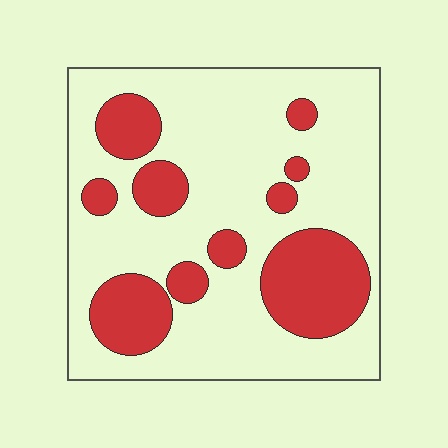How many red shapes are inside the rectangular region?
10.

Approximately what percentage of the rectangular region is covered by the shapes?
Approximately 30%.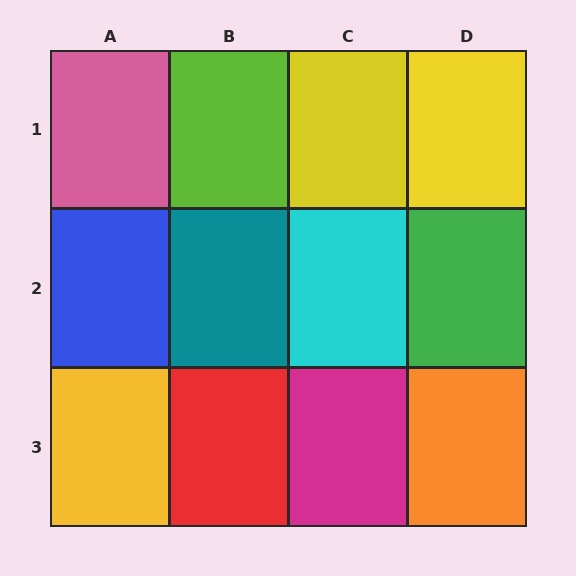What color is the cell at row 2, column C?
Cyan.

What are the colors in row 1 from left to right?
Pink, lime, yellow, yellow.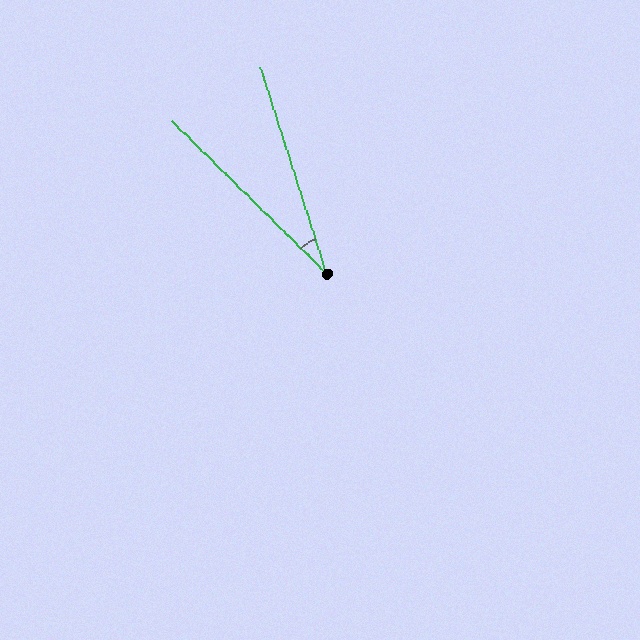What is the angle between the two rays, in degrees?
Approximately 28 degrees.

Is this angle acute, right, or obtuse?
It is acute.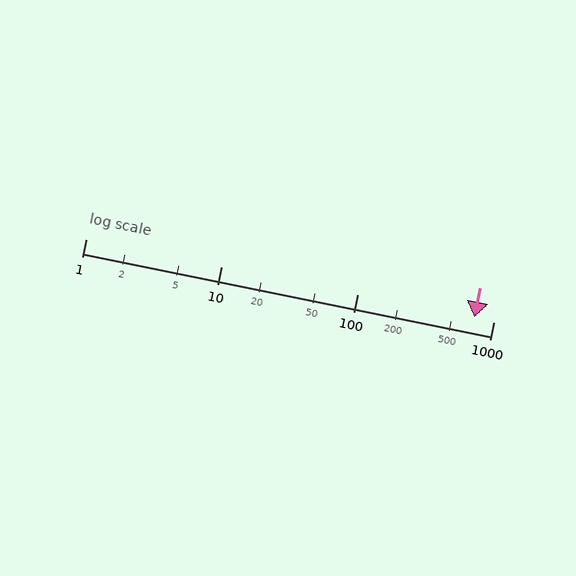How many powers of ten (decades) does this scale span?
The scale spans 3 decades, from 1 to 1000.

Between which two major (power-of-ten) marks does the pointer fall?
The pointer is between 100 and 1000.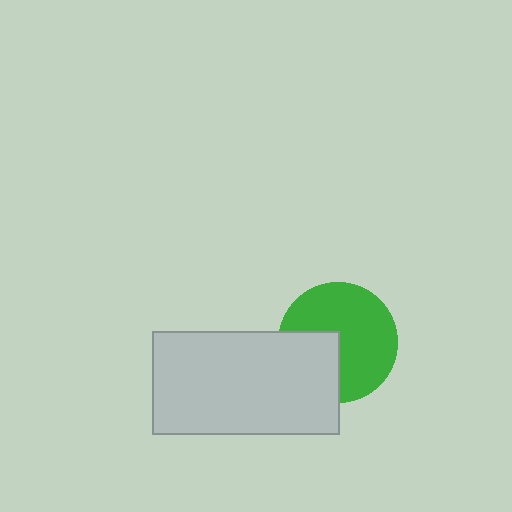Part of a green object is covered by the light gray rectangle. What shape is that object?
It is a circle.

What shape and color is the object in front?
The object in front is a light gray rectangle.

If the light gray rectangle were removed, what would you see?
You would see the complete green circle.